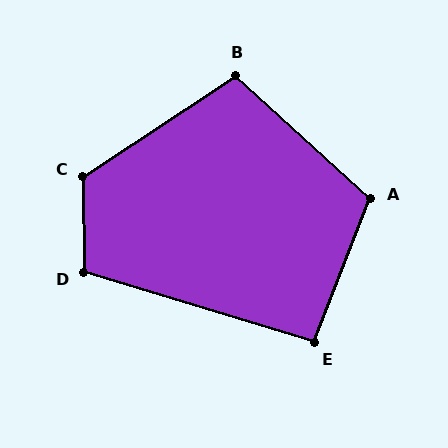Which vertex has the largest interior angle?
C, at approximately 123 degrees.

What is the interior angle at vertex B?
Approximately 104 degrees (obtuse).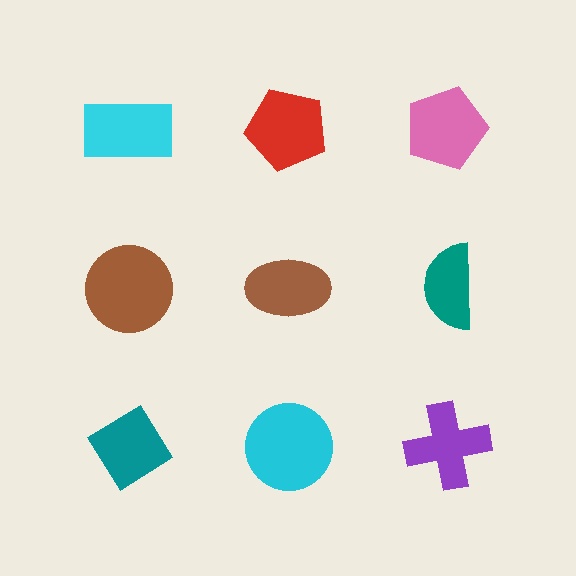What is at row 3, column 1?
A teal diamond.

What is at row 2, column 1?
A brown circle.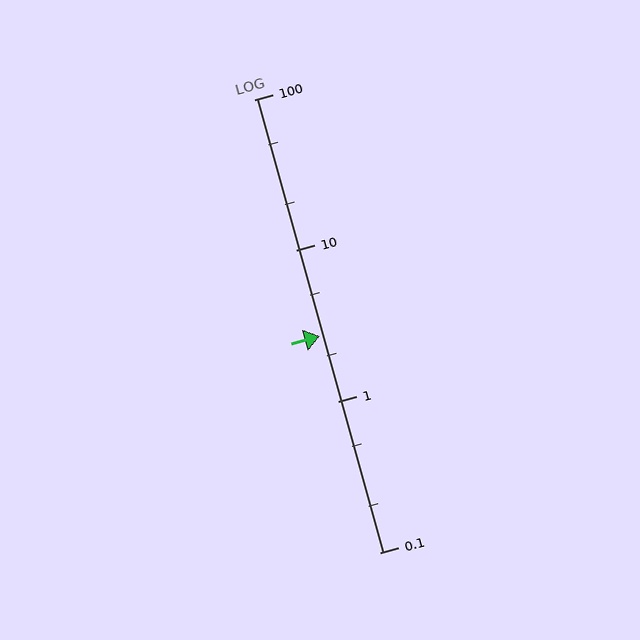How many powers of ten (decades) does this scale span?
The scale spans 3 decades, from 0.1 to 100.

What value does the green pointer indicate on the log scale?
The pointer indicates approximately 2.7.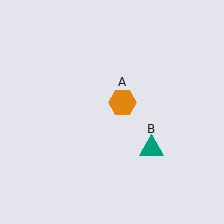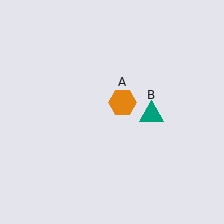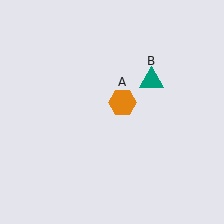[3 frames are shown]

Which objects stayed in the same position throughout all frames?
Orange hexagon (object A) remained stationary.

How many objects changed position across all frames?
1 object changed position: teal triangle (object B).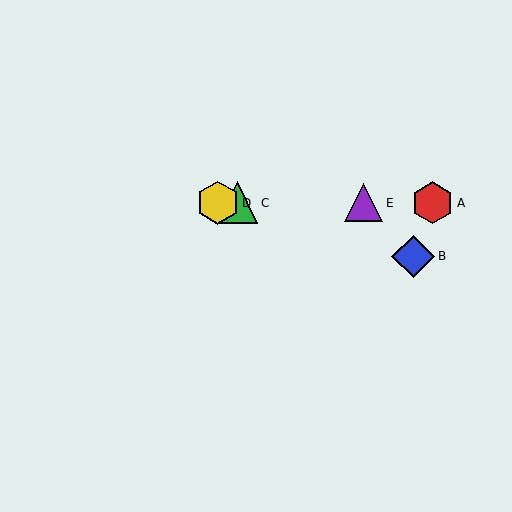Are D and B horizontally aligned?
No, D is at y≈203 and B is at y≈256.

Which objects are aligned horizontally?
Objects A, C, D, E are aligned horizontally.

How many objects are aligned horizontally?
4 objects (A, C, D, E) are aligned horizontally.